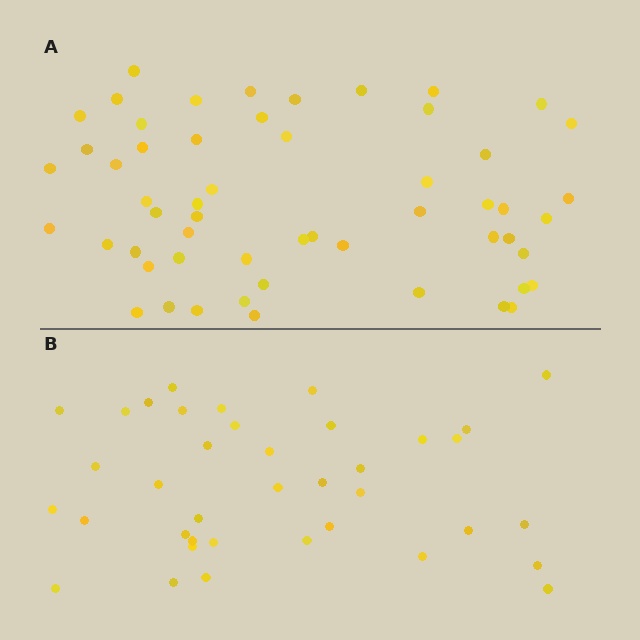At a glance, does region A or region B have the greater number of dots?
Region A (the top region) has more dots.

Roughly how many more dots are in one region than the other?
Region A has approximately 15 more dots than region B.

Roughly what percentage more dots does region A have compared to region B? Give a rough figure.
About 45% more.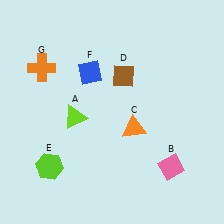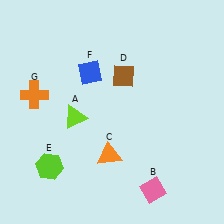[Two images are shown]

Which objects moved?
The objects that moved are: the pink diamond (B), the orange triangle (C), the orange cross (G).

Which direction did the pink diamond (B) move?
The pink diamond (B) moved down.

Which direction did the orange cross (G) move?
The orange cross (G) moved down.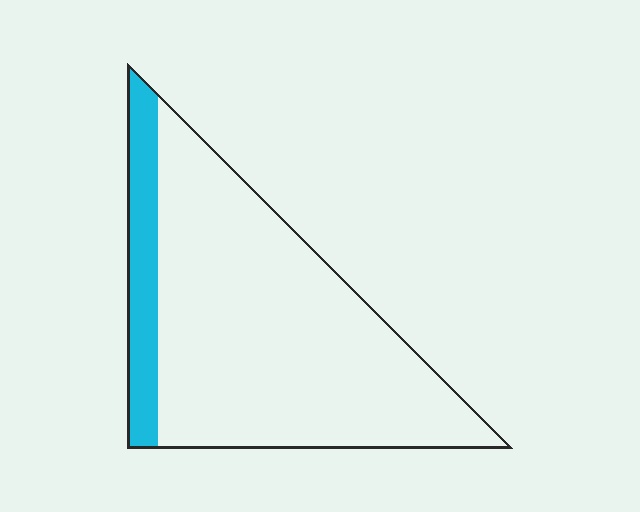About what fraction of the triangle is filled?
About one sixth (1/6).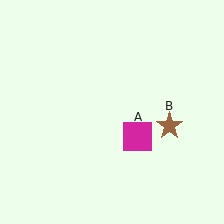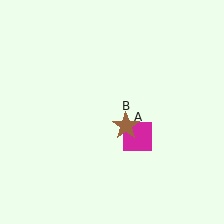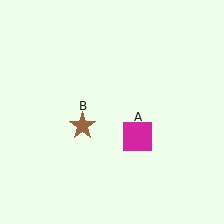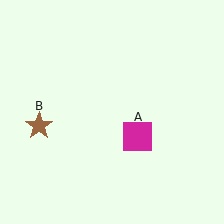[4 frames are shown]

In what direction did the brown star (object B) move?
The brown star (object B) moved left.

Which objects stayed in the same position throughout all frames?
Magenta square (object A) remained stationary.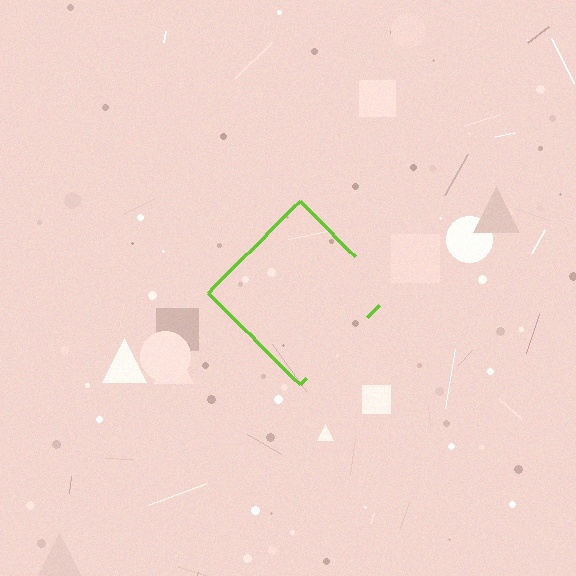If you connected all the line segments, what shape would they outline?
They would outline a diamond.